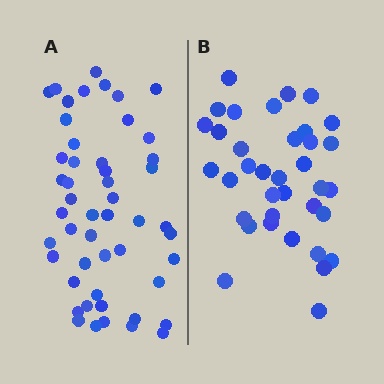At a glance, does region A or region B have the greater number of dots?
Region A (the left region) has more dots.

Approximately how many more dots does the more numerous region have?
Region A has approximately 15 more dots than region B.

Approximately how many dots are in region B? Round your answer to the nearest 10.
About 40 dots. (The exact count is 36, which rounds to 40.)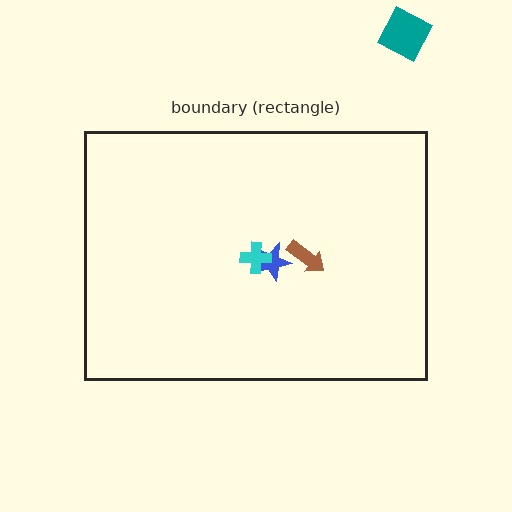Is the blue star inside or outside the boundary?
Inside.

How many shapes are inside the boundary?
3 inside, 1 outside.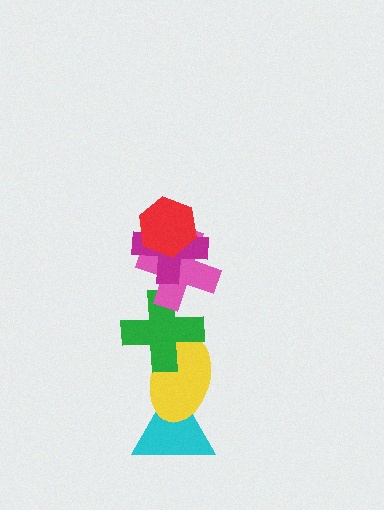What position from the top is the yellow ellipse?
The yellow ellipse is 5th from the top.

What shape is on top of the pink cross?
The magenta cross is on top of the pink cross.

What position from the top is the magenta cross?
The magenta cross is 2nd from the top.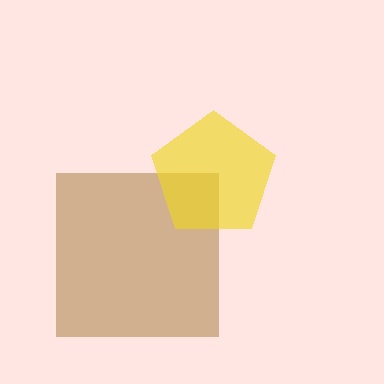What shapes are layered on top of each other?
The layered shapes are: a brown square, a yellow pentagon.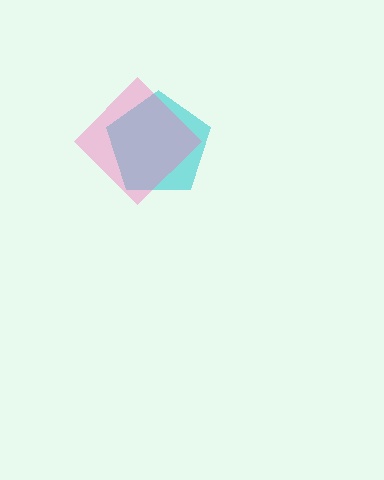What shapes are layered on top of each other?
The layered shapes are: a cyan pentagon, a pink diamond.